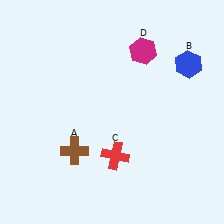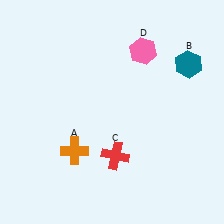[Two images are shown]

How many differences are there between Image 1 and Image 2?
There are 3 differences between the two images.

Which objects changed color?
A changed from brown to orange. B changed from blue to teal. D changed from magenta to pink.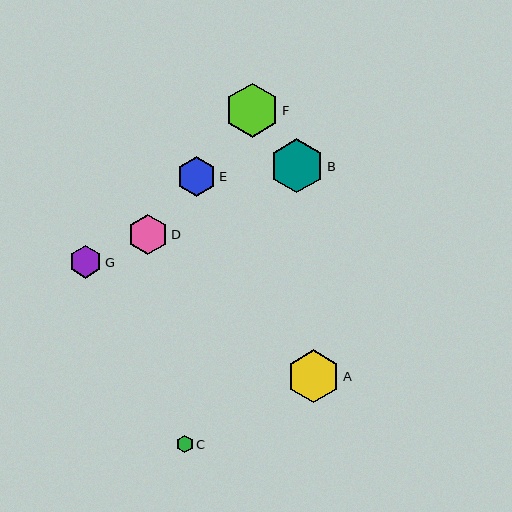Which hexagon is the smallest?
Hexagon C is the smallest with a size of approximately 17 pixels.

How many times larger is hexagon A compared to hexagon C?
Hexagon A is approximately 3.1 times the size of hexagon C.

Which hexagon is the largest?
Hexagon B is the largest with a size of approximately 54 pixels.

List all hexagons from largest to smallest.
From largest to smallest: B, F, A, D, E, G, C.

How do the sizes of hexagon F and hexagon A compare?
Hexagon F and hexagon A are approximately the same size.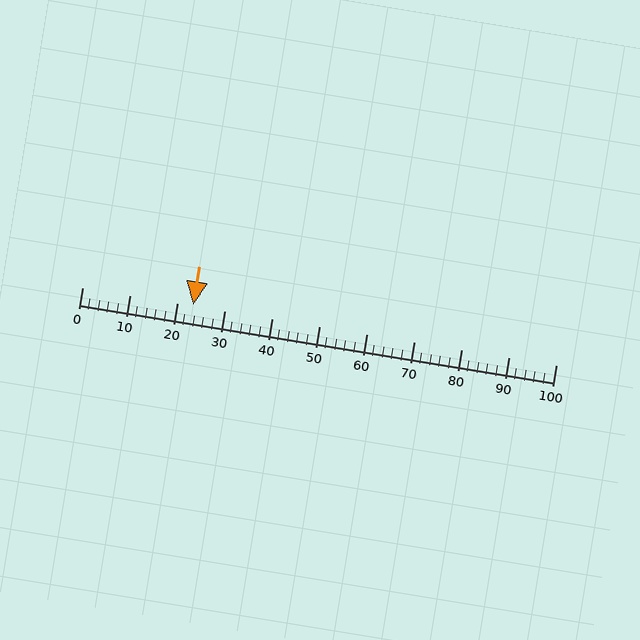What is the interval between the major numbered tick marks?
The major tick marks are spaced 10 units apart.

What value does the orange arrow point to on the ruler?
The orange arrow points to approximately 23.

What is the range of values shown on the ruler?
The ruler shows values from 0 to 100.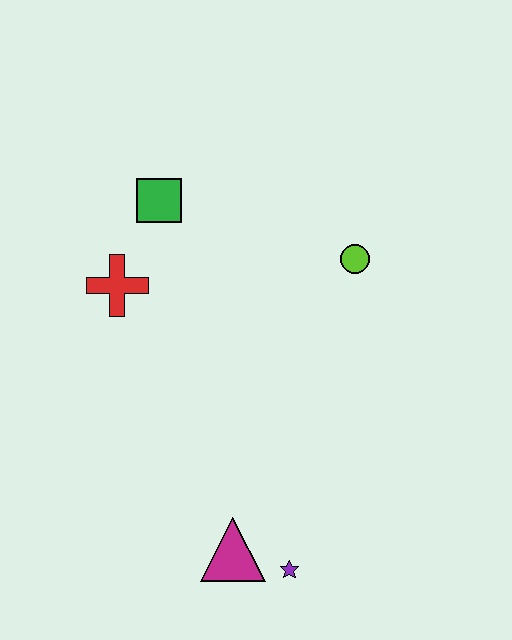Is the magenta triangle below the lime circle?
Yes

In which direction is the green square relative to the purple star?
The green square is above the purple star.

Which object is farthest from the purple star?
The green square is farthest from the purple star.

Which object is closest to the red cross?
The green square is closest to the red cross.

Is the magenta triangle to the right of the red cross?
Yes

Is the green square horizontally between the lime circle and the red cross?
Yes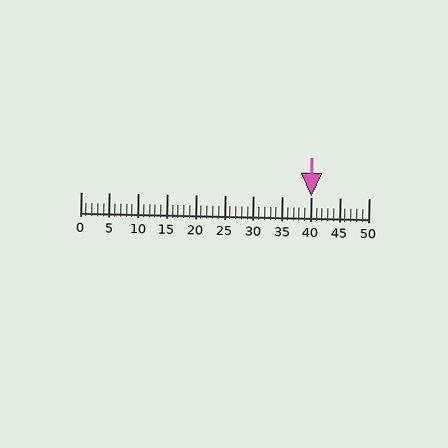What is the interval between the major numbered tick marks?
The major tick marks are spaced 5 units apart.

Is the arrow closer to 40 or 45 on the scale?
The arrow is closer to 40.